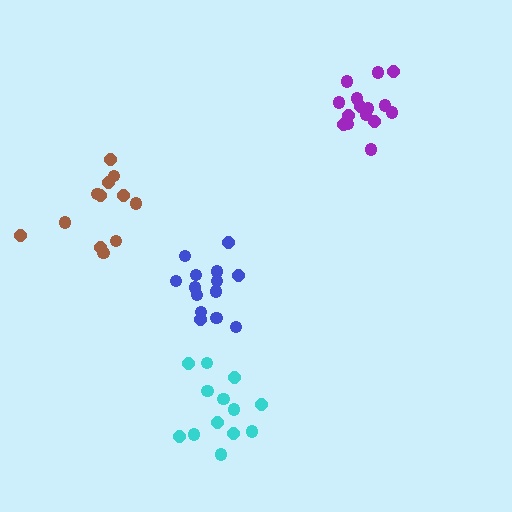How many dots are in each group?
Group 1: 14 dots, Group 2: 12 dots, Group 3: 16 dots, Group 4: 13 dots (55 total).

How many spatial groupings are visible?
There are 4 spatial groupings.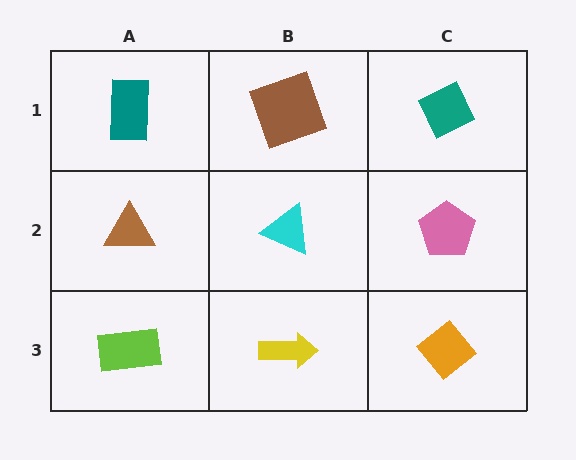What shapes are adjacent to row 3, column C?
A pink pentagon (row 2, column C), a yellow arrow (row 3, column B).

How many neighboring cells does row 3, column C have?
2.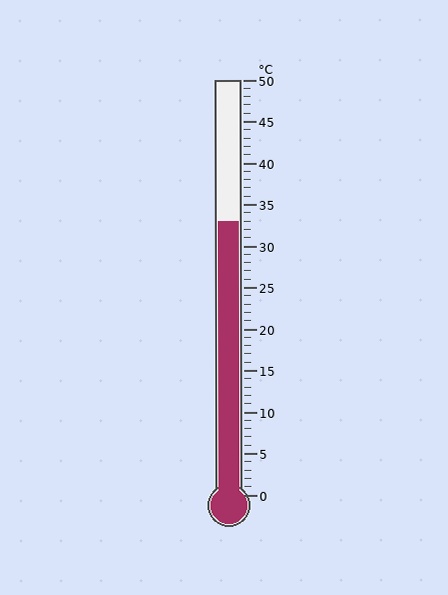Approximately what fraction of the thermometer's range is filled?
The thermometer is filled to approximately 65% of its range.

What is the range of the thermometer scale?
The thermometer scale ranges from 0°C to 50°C.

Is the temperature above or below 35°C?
The temperature is below 35°C.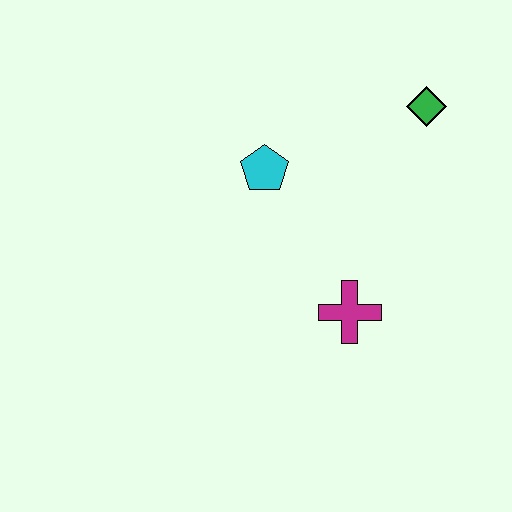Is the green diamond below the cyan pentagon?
No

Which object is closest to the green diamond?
The cyan pentagon is closest to the green diamond.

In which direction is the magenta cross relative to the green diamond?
The magenta cross is below the green diamond.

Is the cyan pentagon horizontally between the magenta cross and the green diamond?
No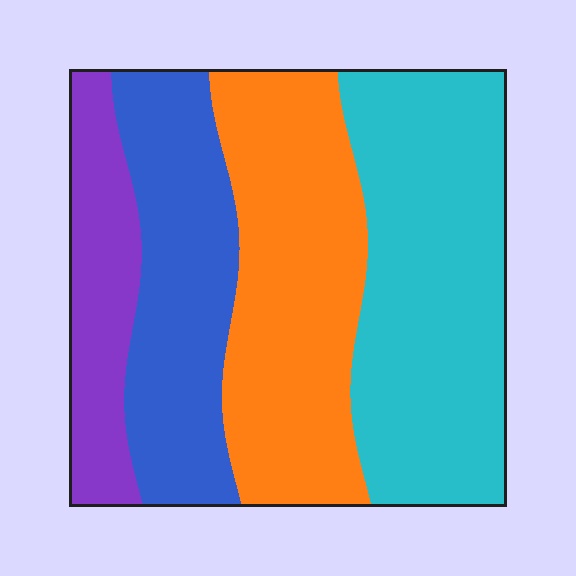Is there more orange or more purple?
Orange.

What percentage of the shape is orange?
Orange takes up between a quarter and a half of the shape.